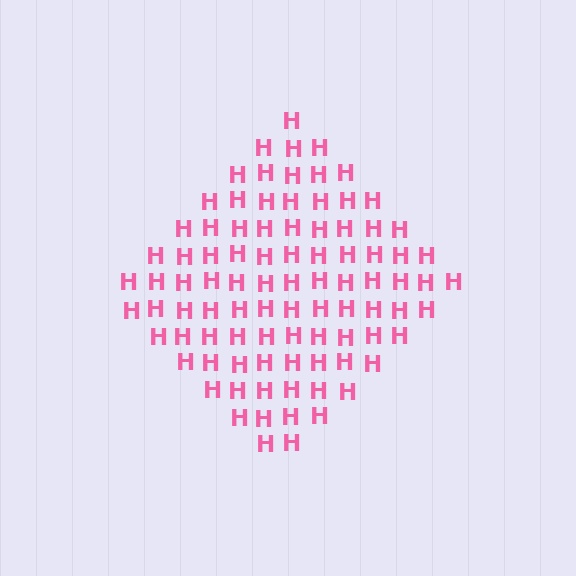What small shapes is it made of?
It is made of small letter H's.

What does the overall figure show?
The overall figure shows a diamond.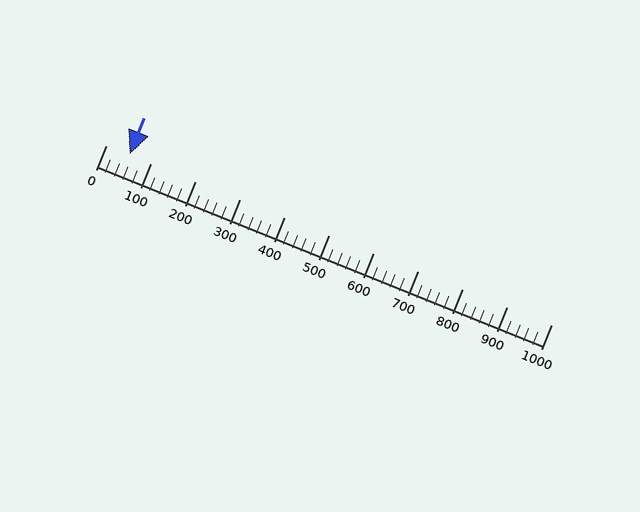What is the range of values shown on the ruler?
The ruler shows values from 0 to 1000.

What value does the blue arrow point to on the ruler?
The blue arrow points to approximately 53.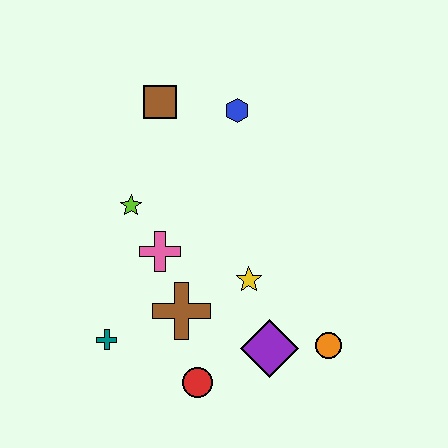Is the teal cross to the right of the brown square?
No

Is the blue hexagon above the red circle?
Yes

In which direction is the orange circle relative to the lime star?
The orange circle is to the right of the lime star.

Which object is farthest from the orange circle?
The brown square is farthest from the orange circle.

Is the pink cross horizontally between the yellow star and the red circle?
No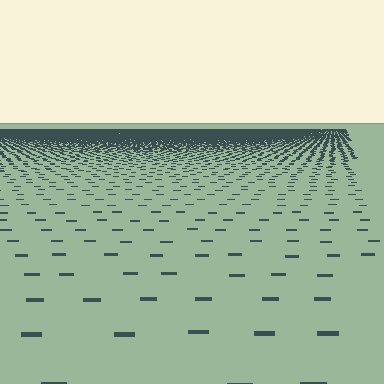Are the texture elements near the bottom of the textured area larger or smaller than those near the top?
Larger. Near the bottom, elements are closer to the viewer and appear at a bigger on-screen size.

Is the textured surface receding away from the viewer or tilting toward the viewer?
The surface is receding away from the viewer. Texture elements get smaller and denser toward the top.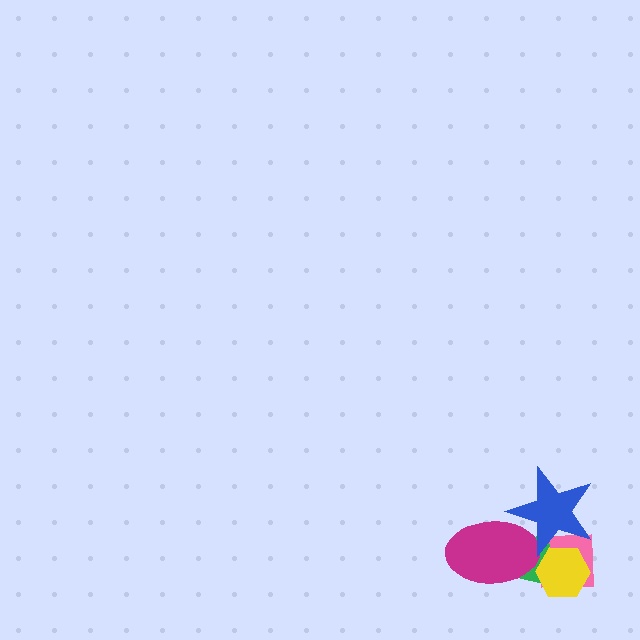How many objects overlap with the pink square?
3 objects overlap with the pink square.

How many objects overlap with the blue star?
4 objects overlap with the blue star.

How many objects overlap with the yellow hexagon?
3 objects overlap with the yellow hexagon.